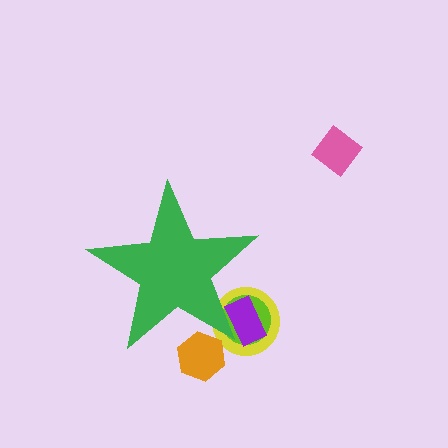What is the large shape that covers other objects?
A green star.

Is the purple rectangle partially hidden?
Yes, the purple rectangle is partially hidden behind the green star.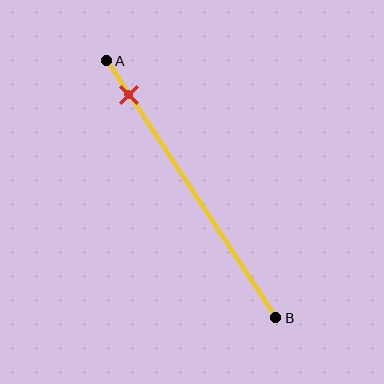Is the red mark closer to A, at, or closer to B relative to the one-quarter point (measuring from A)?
The red mark is closer to point A than the one-quarter point of segment AB.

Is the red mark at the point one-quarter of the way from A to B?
No, the mark is at about 15% from A, not at the 25% one-quarter point.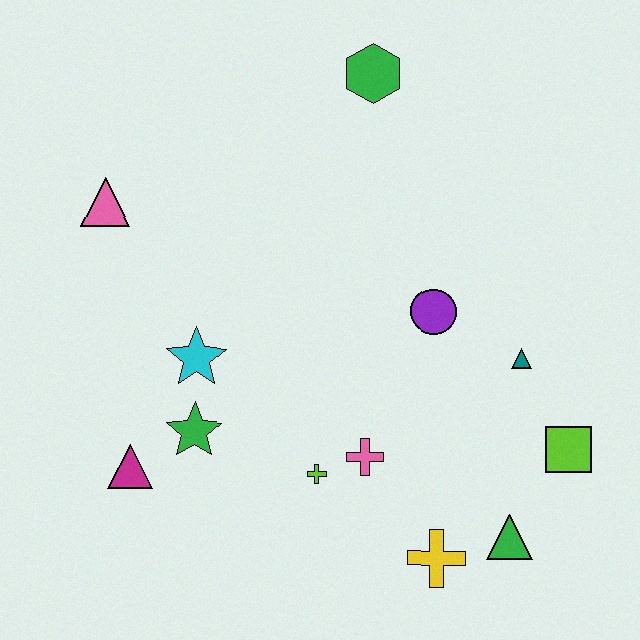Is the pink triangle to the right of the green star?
No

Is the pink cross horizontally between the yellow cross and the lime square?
No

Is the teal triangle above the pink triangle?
No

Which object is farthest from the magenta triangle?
The green hexagon is farthest from the magenta triangle.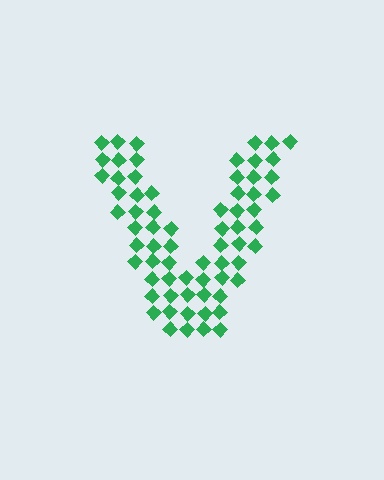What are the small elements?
The small elements are diamonds.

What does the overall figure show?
The overall figure shows the letter V.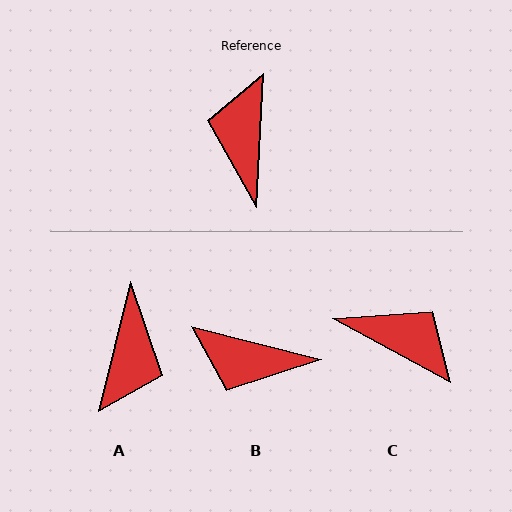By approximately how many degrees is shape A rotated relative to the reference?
Approximately 169 degrees counter-clockwise.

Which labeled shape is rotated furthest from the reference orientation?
A, about 169 degrees away.